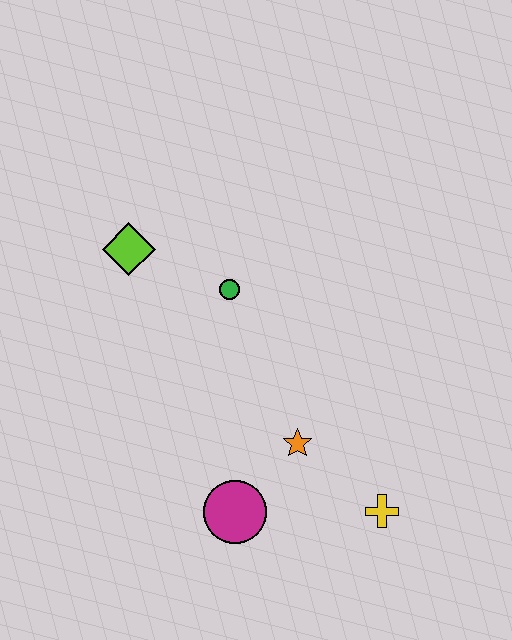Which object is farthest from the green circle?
The yellow cross is farthest from the green circle.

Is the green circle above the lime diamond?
No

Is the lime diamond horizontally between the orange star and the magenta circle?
No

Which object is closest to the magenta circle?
The orange star is closest to the magenta circle.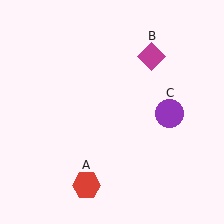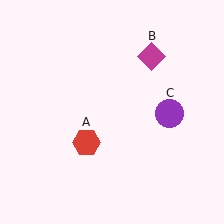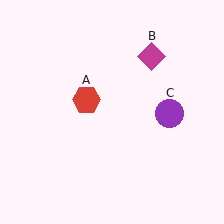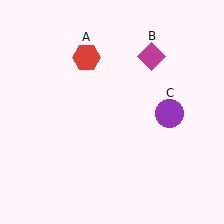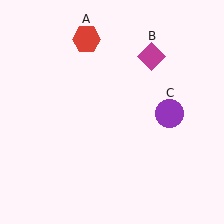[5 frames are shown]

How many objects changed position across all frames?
1 object changed position: red hexagon (object A).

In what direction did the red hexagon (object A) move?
The red hexagon (object A) moved up.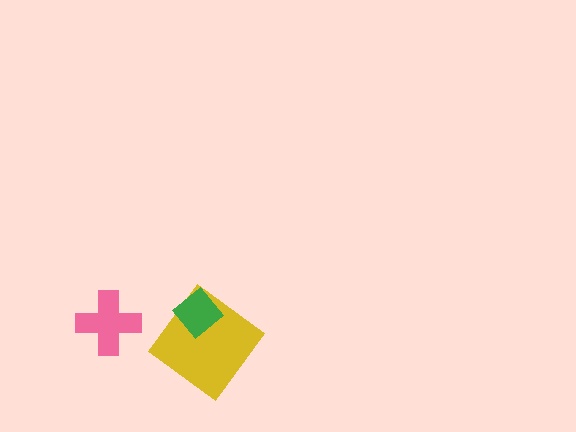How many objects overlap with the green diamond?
1 object overlaps with the green diamond.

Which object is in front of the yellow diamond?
The green diamond is in front of the yellow diamond.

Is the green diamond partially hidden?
No, no other shape covers it.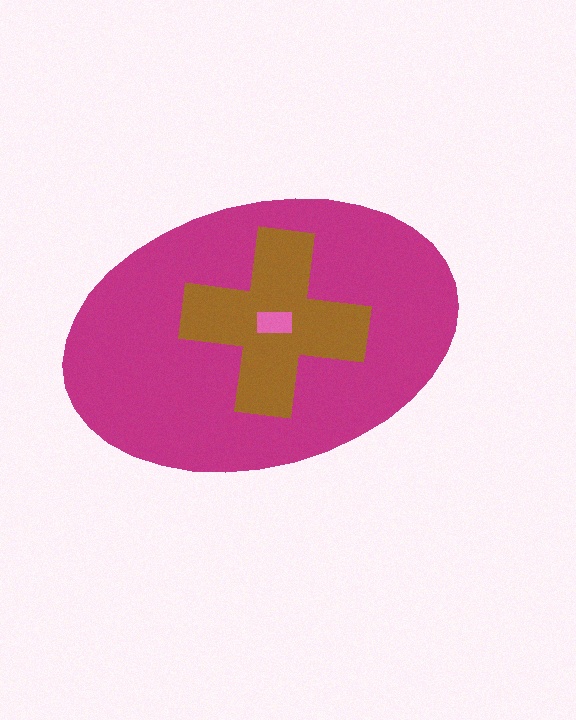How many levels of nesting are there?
3.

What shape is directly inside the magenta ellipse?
The brown cross.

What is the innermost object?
The pink rectangle.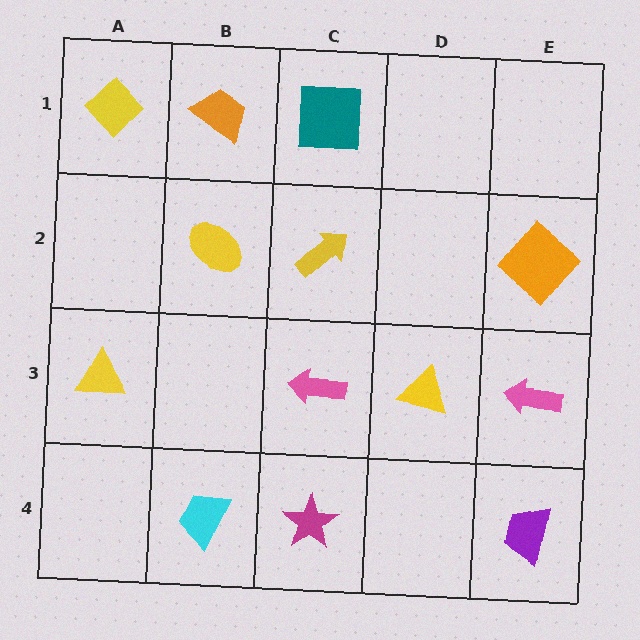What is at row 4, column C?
A magenta star.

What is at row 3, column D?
A yellow triangle.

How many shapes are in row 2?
3 shapes.